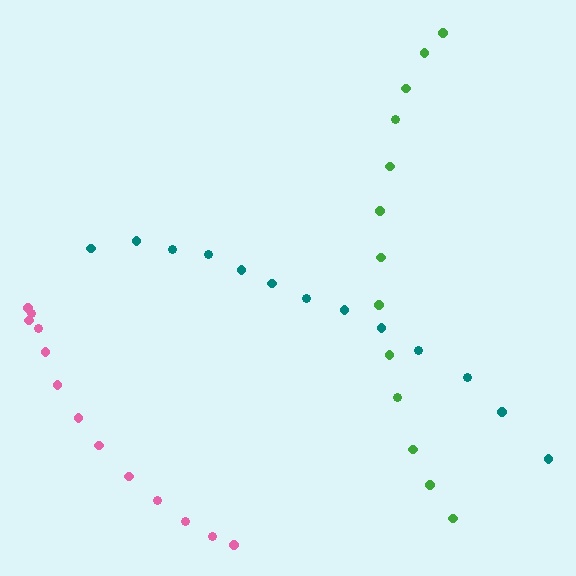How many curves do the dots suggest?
There are 3 distinct paths.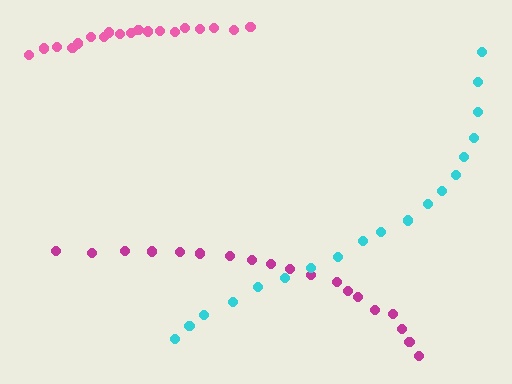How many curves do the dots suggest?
There are 3 distinct paths.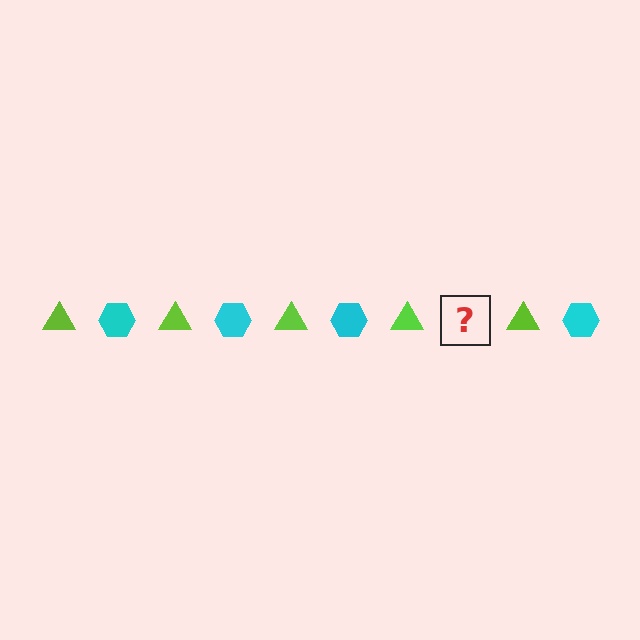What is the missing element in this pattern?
The missing element is a cyan hexagon.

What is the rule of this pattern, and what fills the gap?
The rule is that the pattern alternates between lime triangle and cyan hexagon. The gap should be filled with a cyan hexagon.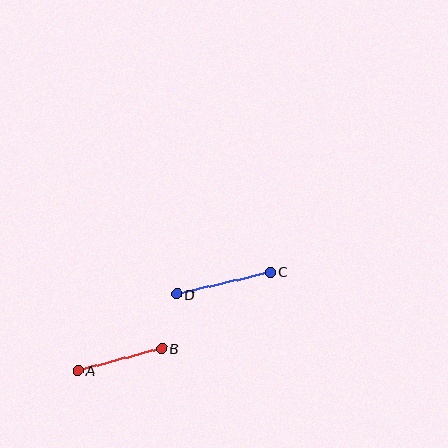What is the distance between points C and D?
The distance is approximately 96 pixels.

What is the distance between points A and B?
The distance is approximately 87 pixels.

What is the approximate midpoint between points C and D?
The midpoint is at approximately (224, 283) pixels.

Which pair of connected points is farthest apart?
Points C and D are farthest apart.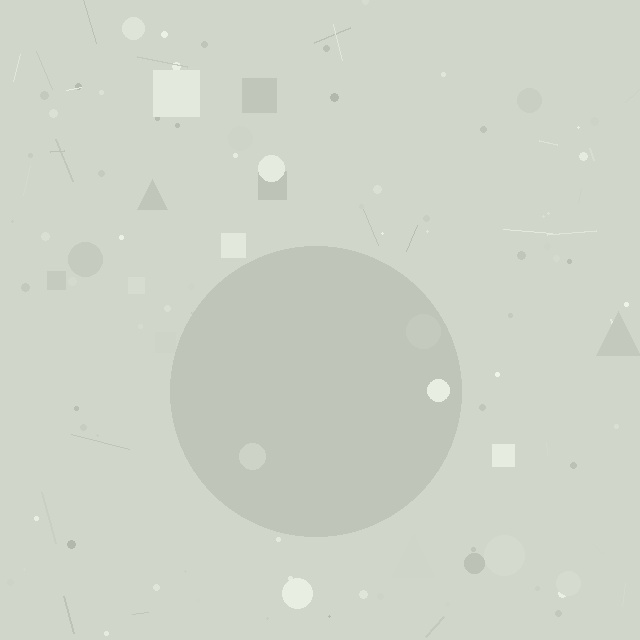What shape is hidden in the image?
A circle is hidden in the image.